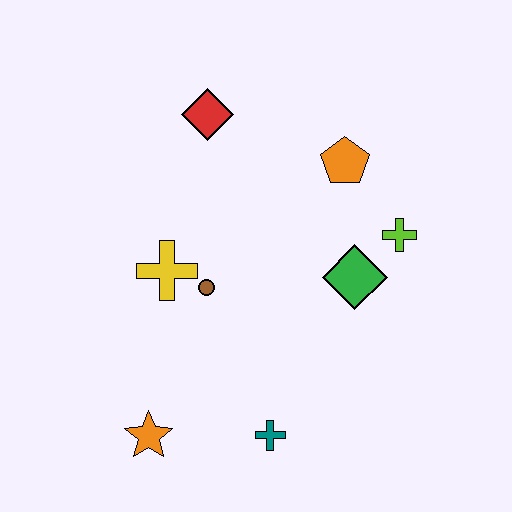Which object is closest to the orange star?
The teal cross is closest to the orange star.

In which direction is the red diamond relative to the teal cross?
The red diamond is above the teal cross.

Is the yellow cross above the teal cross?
Yes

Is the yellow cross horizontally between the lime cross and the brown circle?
No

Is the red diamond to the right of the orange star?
Yes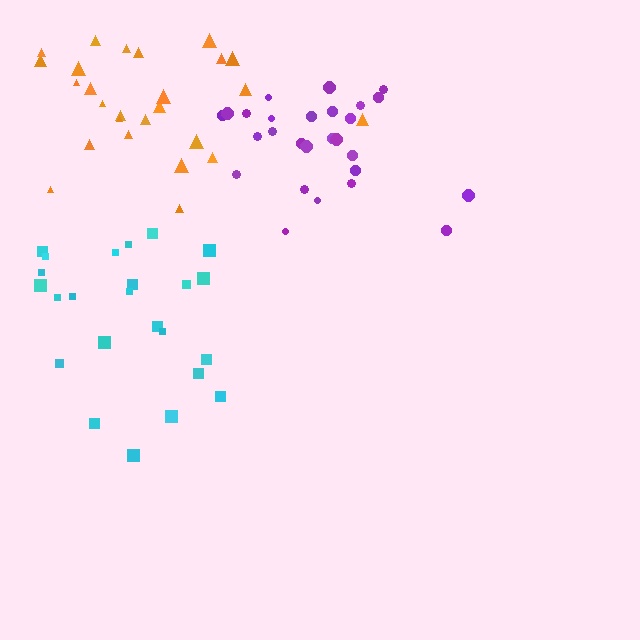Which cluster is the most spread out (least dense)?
Orange.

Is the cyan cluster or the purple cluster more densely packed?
Purple.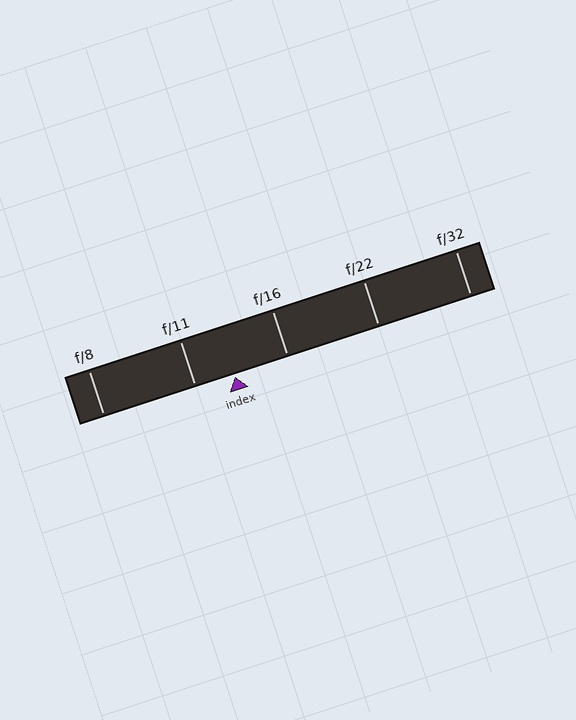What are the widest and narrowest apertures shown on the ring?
The widest aperture shown is f/8 and the narrowest is f/32.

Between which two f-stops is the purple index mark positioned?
The index mark is between f/11 and f/16.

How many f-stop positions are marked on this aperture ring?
There are 5 f-stop positions marked.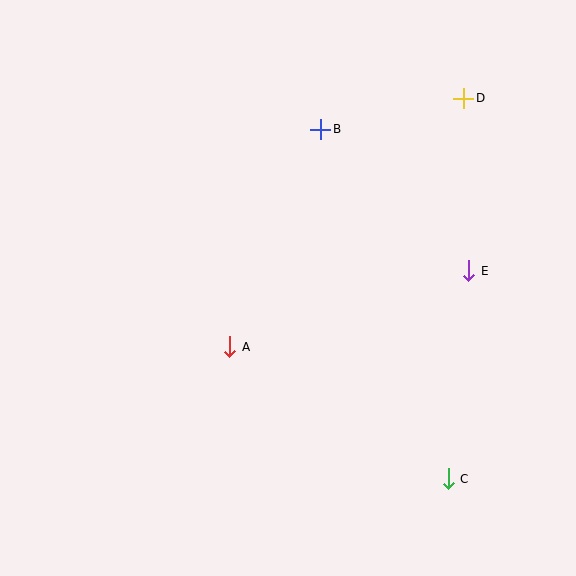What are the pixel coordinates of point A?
Point A is at (230, 347).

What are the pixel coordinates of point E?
Point E is at (469, 271).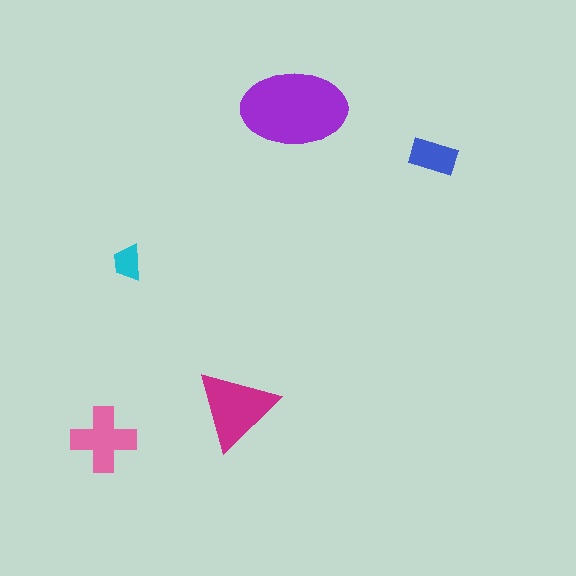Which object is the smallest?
The cyan trapezoid.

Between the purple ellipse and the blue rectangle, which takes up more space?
The purple ellipse.